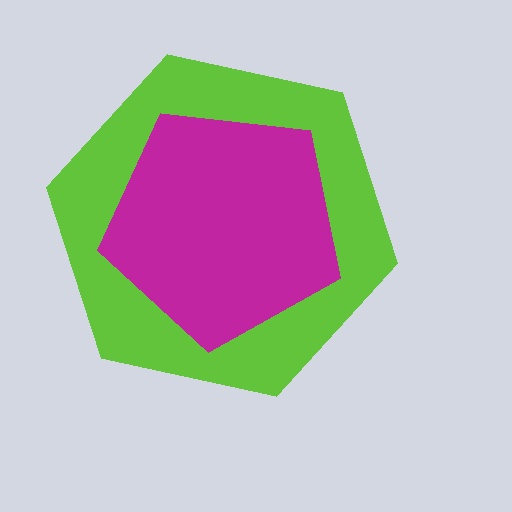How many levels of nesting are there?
2.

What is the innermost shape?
The magenta pentagon.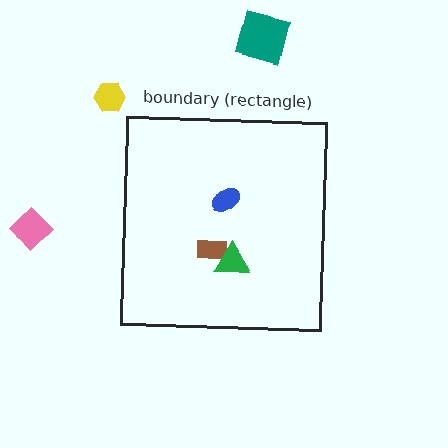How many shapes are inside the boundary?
3 inside, 3 outside.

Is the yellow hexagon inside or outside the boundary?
Outside.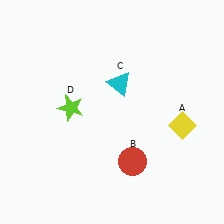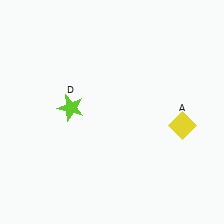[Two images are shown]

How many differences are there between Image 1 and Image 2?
There are 2 differences between the two images.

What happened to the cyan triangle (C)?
The cyan triangle (C) was removed in Image 2. It was in the top-right area of Image 1.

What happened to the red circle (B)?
The red circle (B) was removed in Image 2. It was in the bottom-right area of Image 1.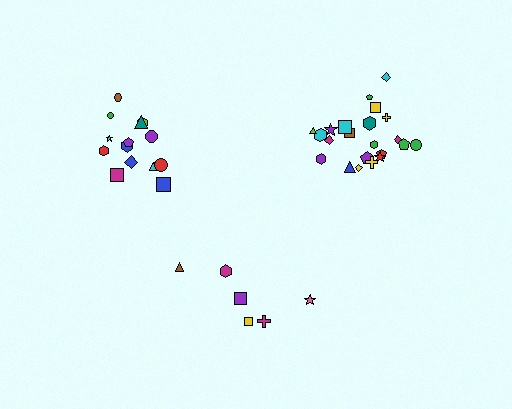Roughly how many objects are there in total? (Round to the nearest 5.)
Roughly 45 objects in total.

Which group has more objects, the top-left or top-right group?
The top-right group.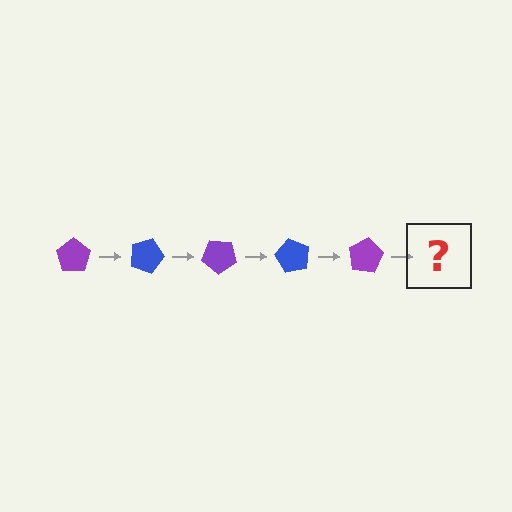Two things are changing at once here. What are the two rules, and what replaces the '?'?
The two rules are that it rotates 20 degrees each step and the color cycles through purple and blue. The '?' should be a blue pentagon, rotated 100 degrees from the start.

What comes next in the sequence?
The next element should be a blue pentagon, rotated 100 degrees from the start.